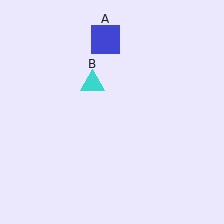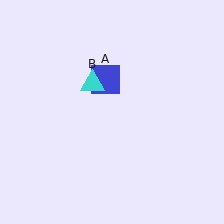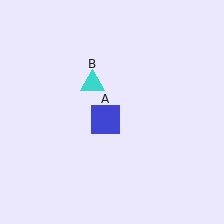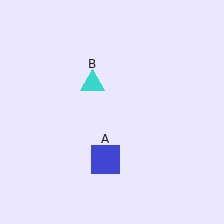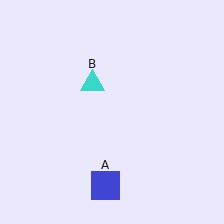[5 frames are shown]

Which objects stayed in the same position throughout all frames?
Cyan triangle (object B) remained stationary.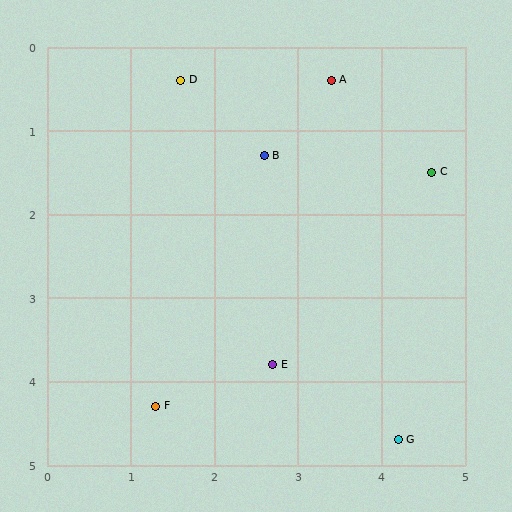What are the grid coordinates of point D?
Point D is at approximately (1.6, 0.4).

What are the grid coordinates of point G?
Point G is at approximately (4.2, 4.7).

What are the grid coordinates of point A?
Point A is at approximately (3.4, 0.4).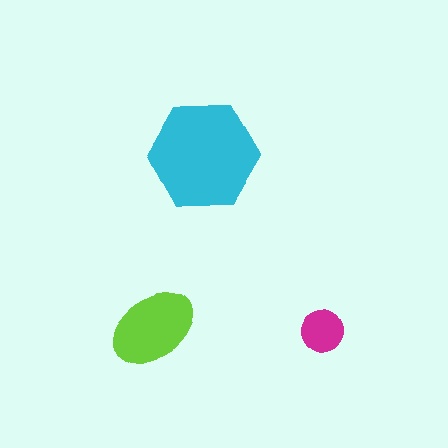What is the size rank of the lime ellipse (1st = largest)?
2nd.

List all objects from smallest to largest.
The magenta circle, the lime ellipse, the cyan hexagon.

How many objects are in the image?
There are 3 objects in the image.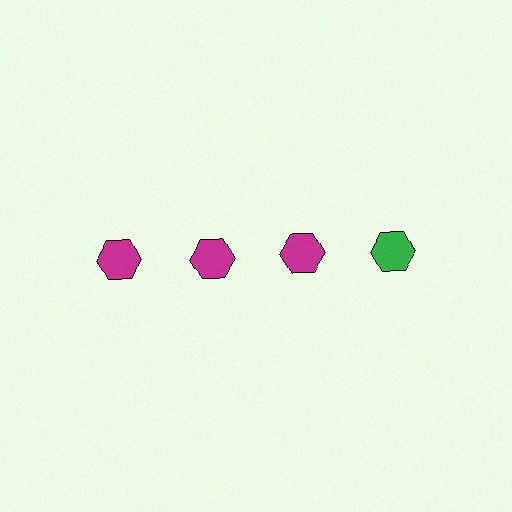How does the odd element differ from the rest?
It has a different color: green instead of magenta.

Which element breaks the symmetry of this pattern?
The green hexagon in the top row, second from right column breaks the symmetry. All other shapes are magenta hexagons.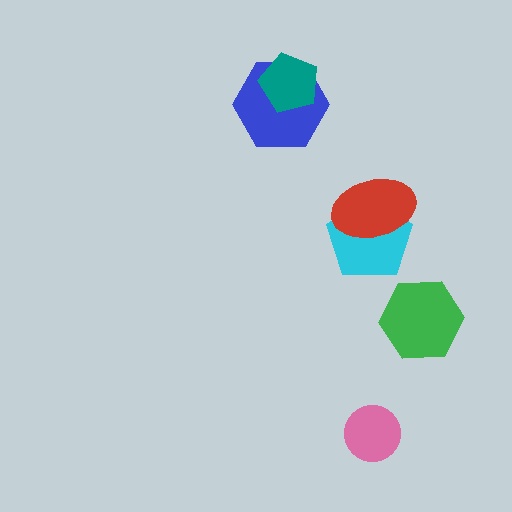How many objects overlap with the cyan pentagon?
1 object overlaps with the cyan pentagon.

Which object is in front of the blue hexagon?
The teal pentagon is in front of the blue hexagon.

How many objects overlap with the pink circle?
0 objects overlap with the pink circle.